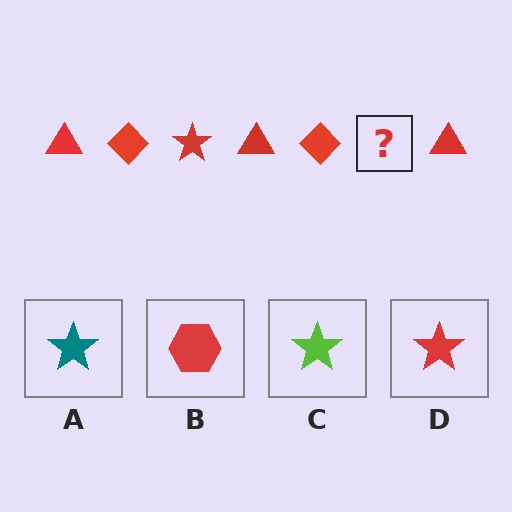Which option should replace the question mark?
Option D.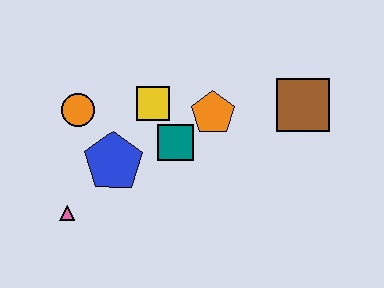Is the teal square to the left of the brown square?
Yes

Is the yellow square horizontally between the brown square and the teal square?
No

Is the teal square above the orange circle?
No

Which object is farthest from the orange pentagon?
The pink triangle is farthest from the orange pentagon.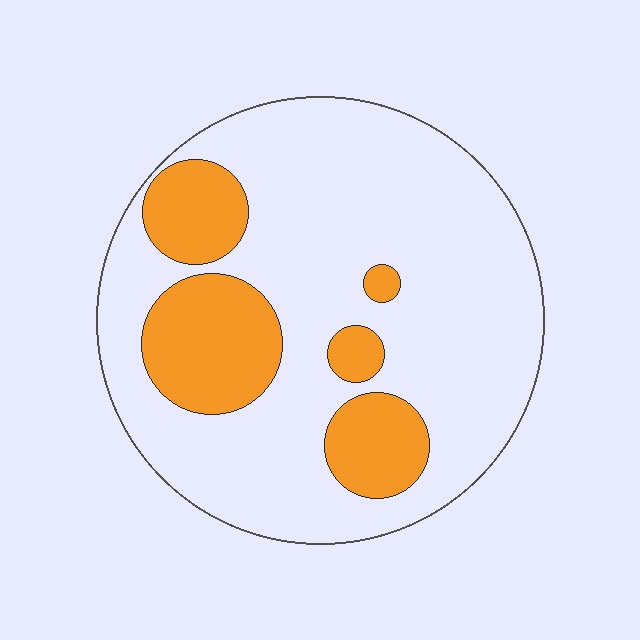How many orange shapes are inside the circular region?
5.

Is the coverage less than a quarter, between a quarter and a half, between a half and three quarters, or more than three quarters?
Less than a quarter.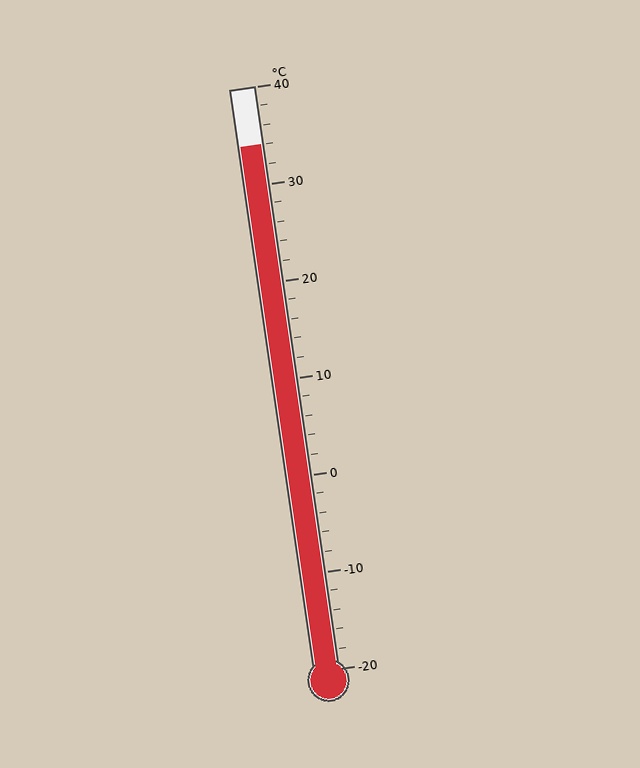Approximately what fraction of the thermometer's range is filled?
The thermometer is filled to approximately 90% of its range.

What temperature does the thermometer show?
The thermometer shows approximately 34°C.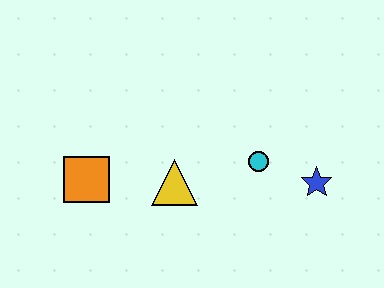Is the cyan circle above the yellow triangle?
Yes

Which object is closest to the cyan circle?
The blue star is closest to the cyan circle.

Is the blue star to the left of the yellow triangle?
No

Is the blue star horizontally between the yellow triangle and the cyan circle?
No